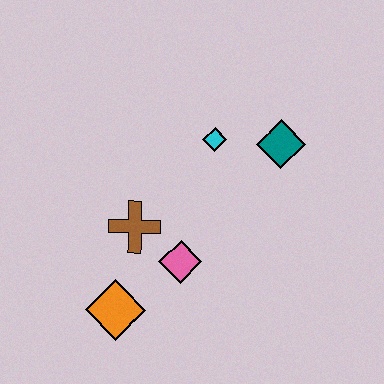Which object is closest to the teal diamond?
The cyan diamond is closest to the teal diamond.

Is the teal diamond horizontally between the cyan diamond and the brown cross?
No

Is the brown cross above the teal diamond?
No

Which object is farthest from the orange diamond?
The teal diamond is farthest from the orange diamond.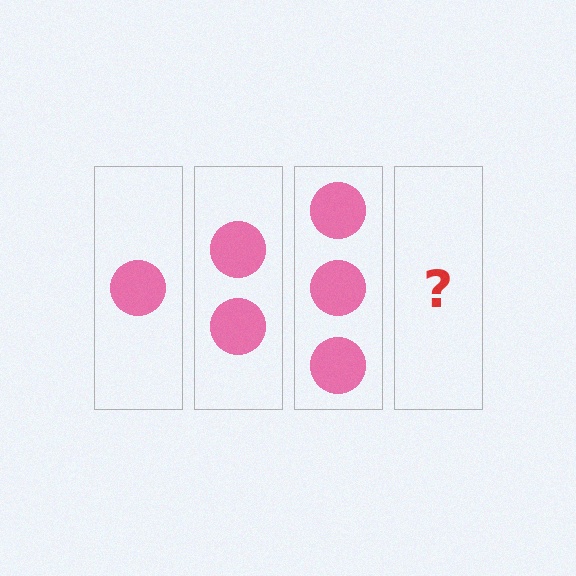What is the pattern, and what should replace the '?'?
The pattern is that each step adds one more circle. The '?' should be 4 circles.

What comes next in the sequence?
The next element should be 4 circles.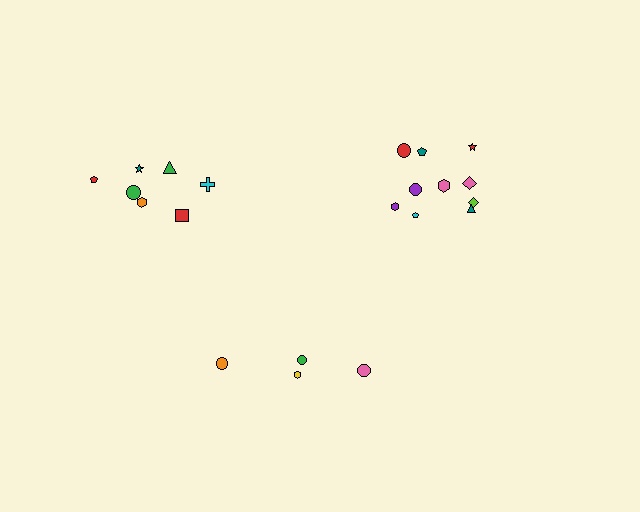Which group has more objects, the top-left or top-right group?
The top-right group.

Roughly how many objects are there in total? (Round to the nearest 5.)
Roughly 20 objects in total.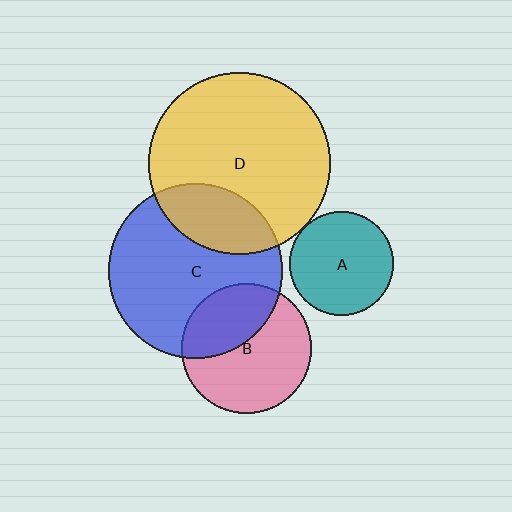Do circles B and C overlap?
Yes.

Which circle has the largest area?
Circle D (yellow).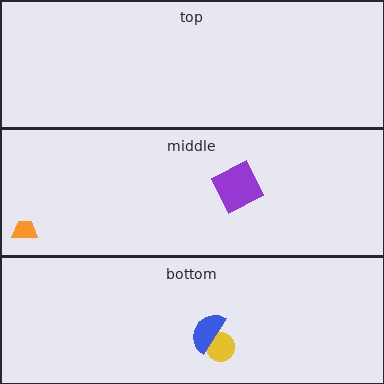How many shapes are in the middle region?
2.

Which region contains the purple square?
The middle region.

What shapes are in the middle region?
The orange trapezoid, the purple square.